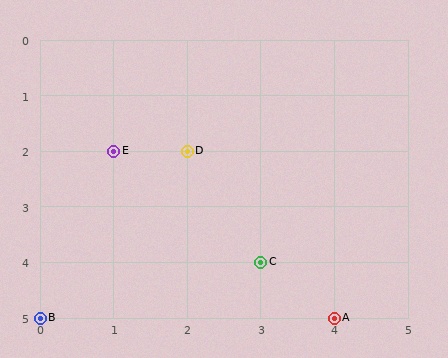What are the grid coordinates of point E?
Point E is at grid coordinates (1, 2).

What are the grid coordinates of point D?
Point D is at grid coordinates (2, 2).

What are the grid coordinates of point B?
Point B is at grid coordinates (0, 5).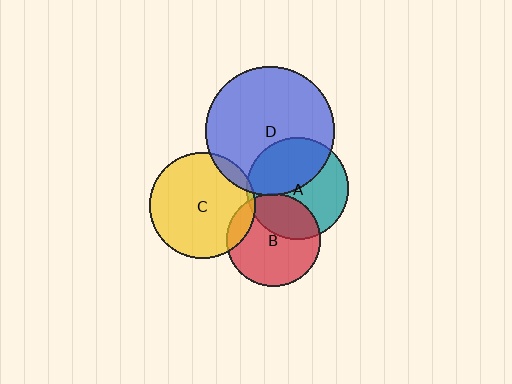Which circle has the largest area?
Circle D (blue).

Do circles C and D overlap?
Yes.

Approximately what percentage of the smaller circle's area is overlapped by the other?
Approximately 10%.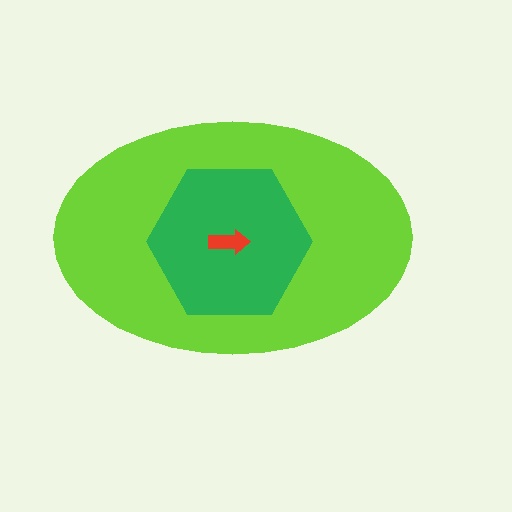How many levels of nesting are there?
3.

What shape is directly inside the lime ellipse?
The green hexagon.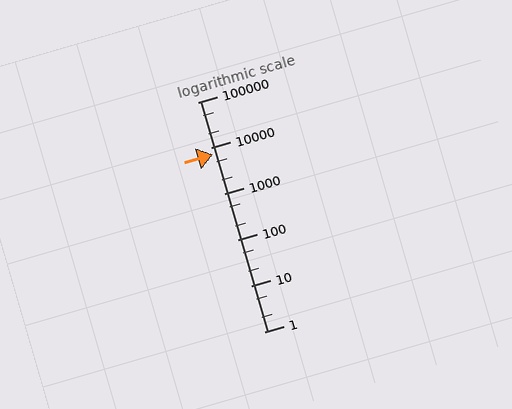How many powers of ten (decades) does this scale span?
The scale spans 5 decades, from 1 to 100000.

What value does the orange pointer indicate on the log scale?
The pointer indicates approximately 7400.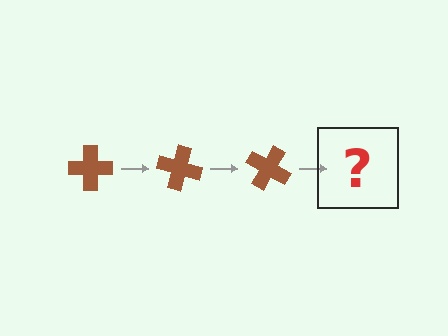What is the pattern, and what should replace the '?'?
The pattern is that the cross rotates 15 degrees each step. The '?' should be a brown cross rotated 45 degrees.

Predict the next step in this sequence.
The next step is a brown cross rotated 45 degrees.